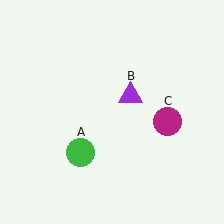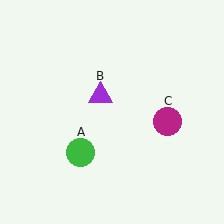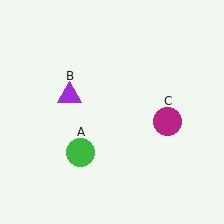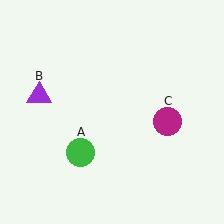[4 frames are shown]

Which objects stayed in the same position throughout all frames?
Green circle (object A) and magenta circle (object C) remained stationary.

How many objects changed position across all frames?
1 object changed position: purple triangle (object B).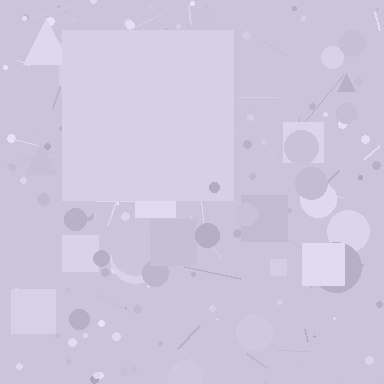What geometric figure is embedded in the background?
A square is embedded in the background.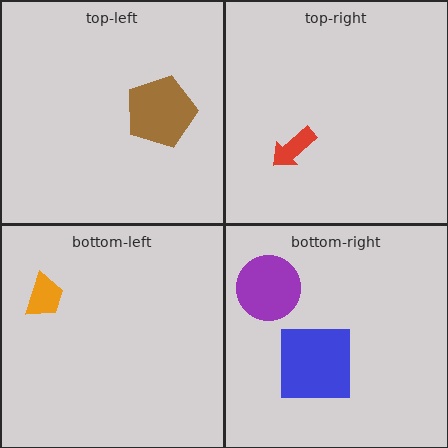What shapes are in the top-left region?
The brown pentagon.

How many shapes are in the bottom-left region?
1.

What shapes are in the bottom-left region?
The orange trapezoid.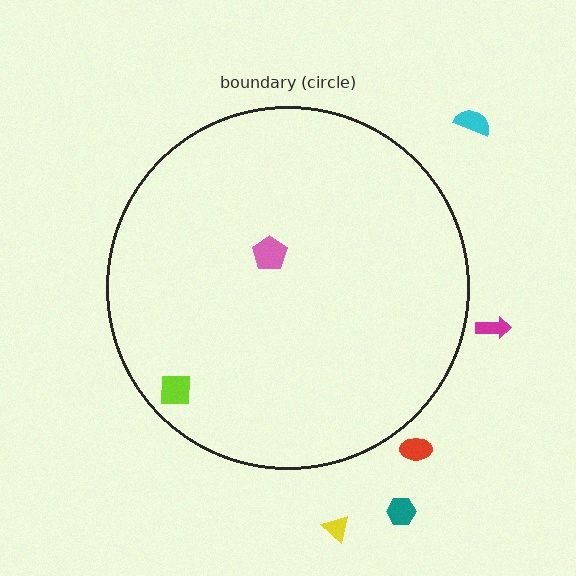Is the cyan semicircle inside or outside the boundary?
Outside.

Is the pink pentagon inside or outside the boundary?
Inside.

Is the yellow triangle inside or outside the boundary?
Outside.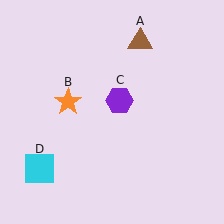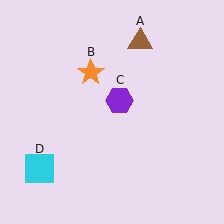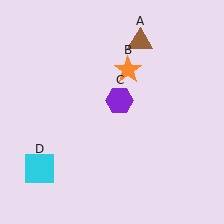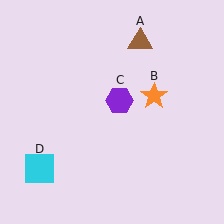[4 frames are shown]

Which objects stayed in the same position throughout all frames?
Brown triangle (object A) and purple hexagon (object C) and cyan square (object D) remained stationary.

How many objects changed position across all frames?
1 object changed position: orange star (object B).